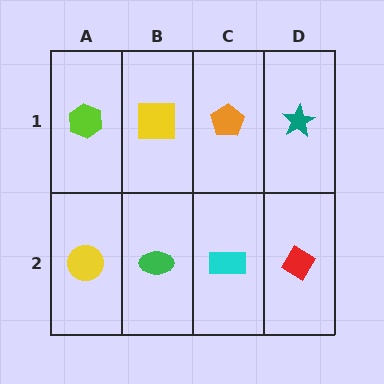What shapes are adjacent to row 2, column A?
A lime hexagon (row 1, column A), a green ellipse (row 2, column B).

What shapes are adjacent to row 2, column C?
An orange pentagon (row 1, column C), a green ellipse (row 2, column B), a red diamond (row 2, column D).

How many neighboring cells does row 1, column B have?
3.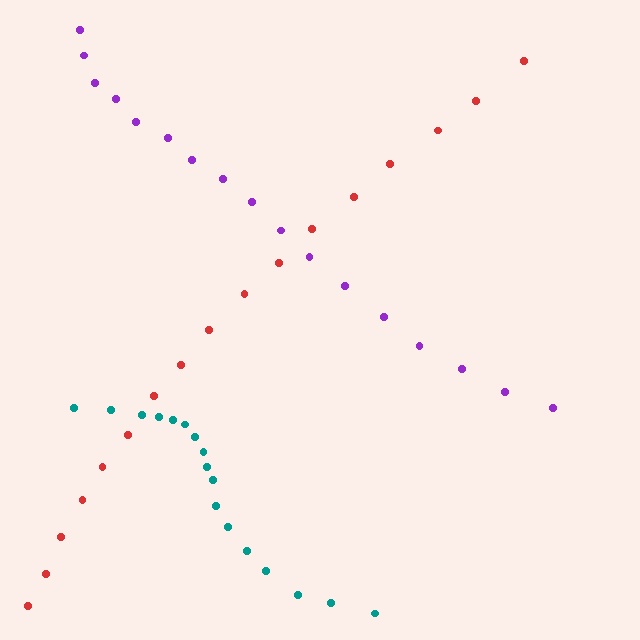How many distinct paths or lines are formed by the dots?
There are 3 distinct paths.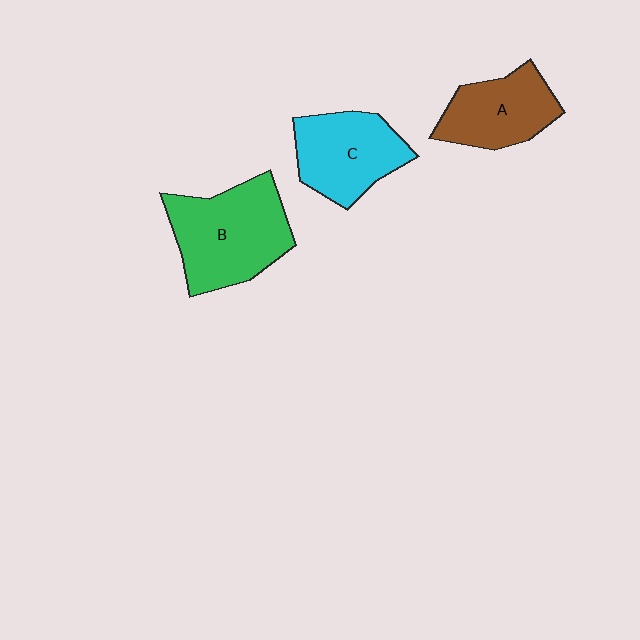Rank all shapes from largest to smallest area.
From largest to smallest: B (green), C (cyan), A (brown).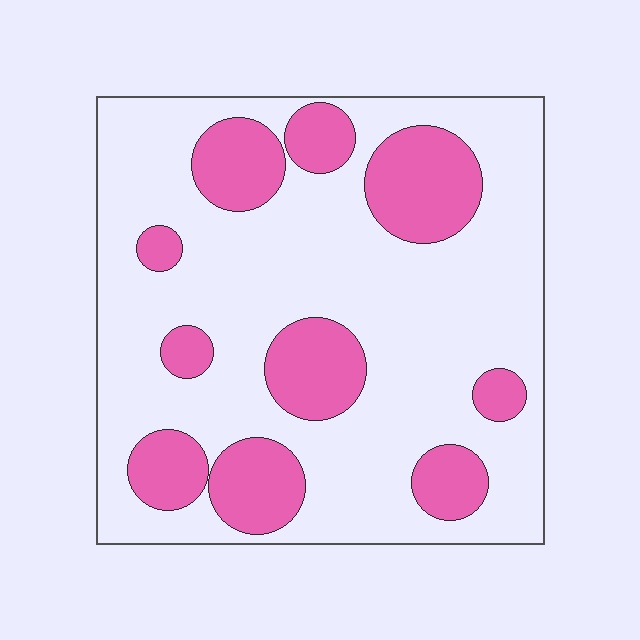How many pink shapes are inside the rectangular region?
10.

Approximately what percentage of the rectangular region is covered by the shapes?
Approximately 25%.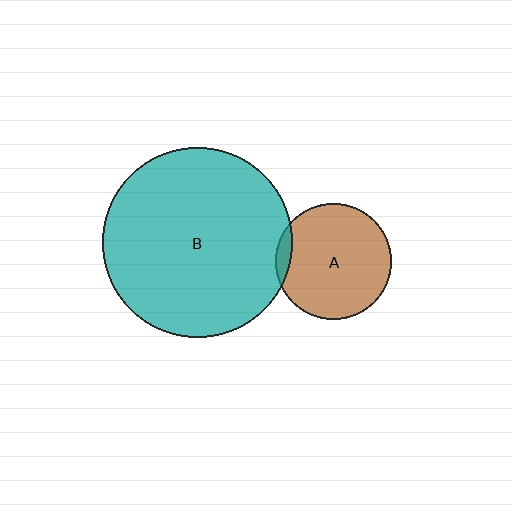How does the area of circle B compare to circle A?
Approximately 2.7 times.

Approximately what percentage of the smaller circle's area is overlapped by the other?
Approximately 5%.